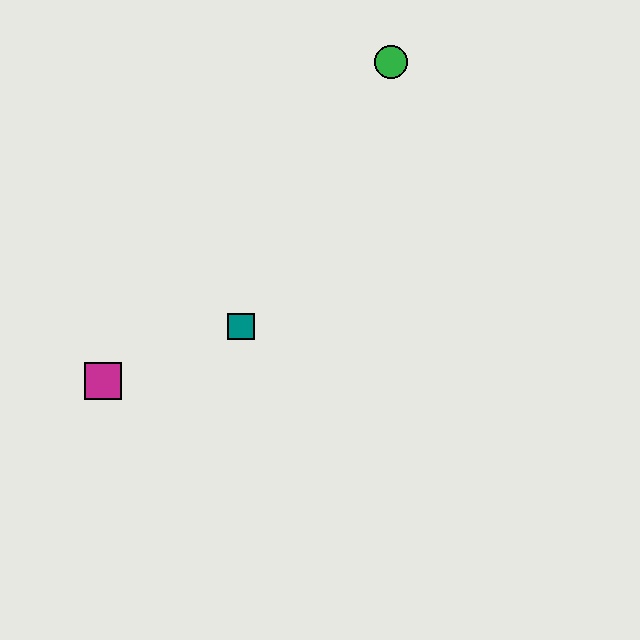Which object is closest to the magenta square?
The teal square is closest to the magenta square.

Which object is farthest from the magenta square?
The green circle is farthest from the magenta square.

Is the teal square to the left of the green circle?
Yes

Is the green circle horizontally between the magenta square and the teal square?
No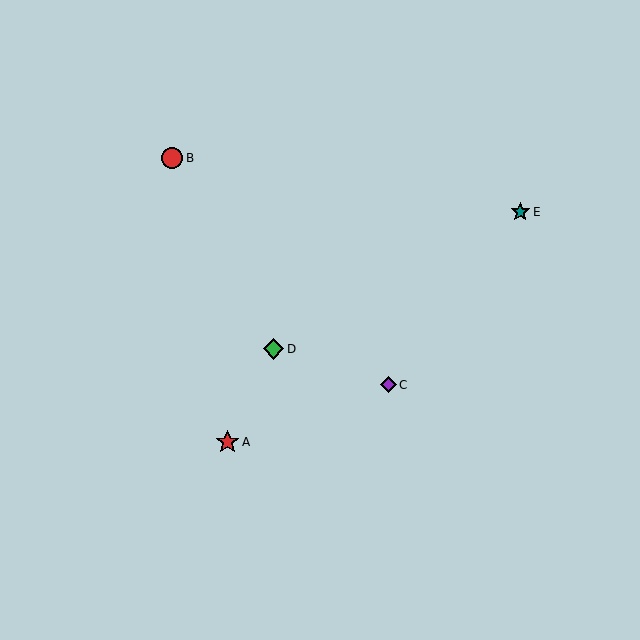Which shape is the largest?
The red star (labeled A) is the largest.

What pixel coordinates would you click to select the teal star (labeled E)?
Click at (520, 212) to select the teal star E.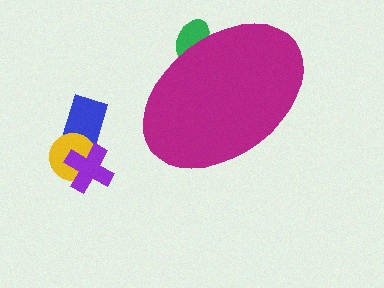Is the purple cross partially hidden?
No, the purple cross is fully visible.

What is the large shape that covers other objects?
A magenta ellipse.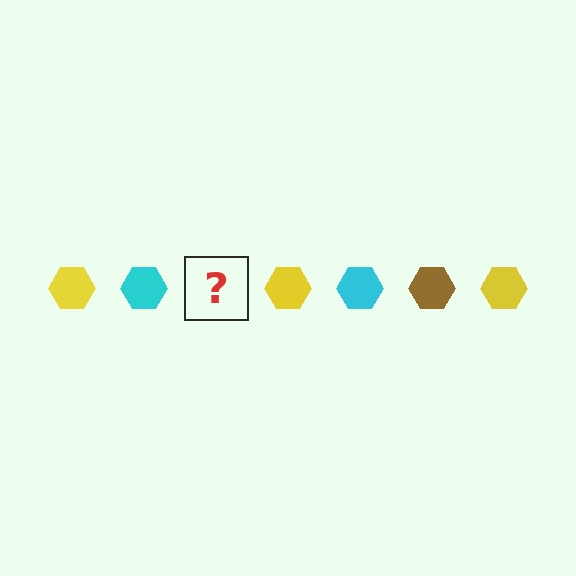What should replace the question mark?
The question mark should be replaced with a brown hexagon.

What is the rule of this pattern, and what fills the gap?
The rule is that the pattern cycles through yellow, cyan, brown hexagons. The gap should be filled with a brown hexagon.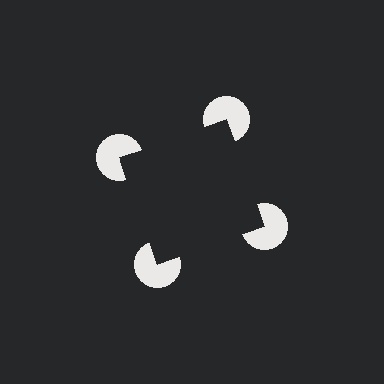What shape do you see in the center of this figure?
An illusory square — its edges are inferred from the aligned wedge cuts in the pac-man discs, not physically drawn.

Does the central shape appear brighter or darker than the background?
It typically appears slightly darker than the background, even though no actual brightness change is drawn.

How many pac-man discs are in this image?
There are 4 — one at each vertex of the illusory square.